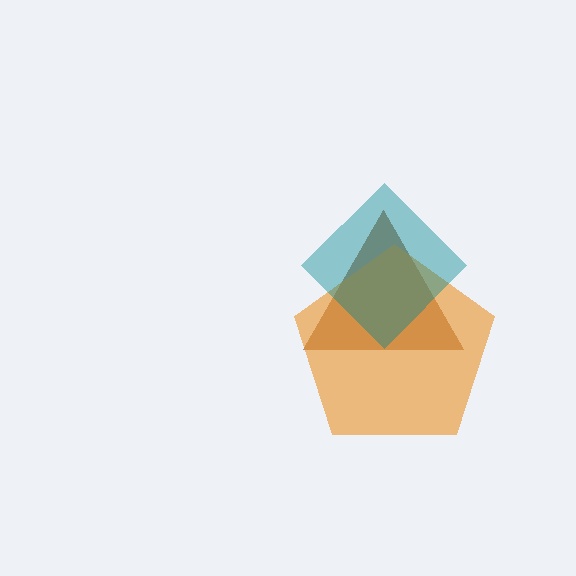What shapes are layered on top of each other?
The layered shapes are: a brown triangle, an orange pentagon, a teal diamond.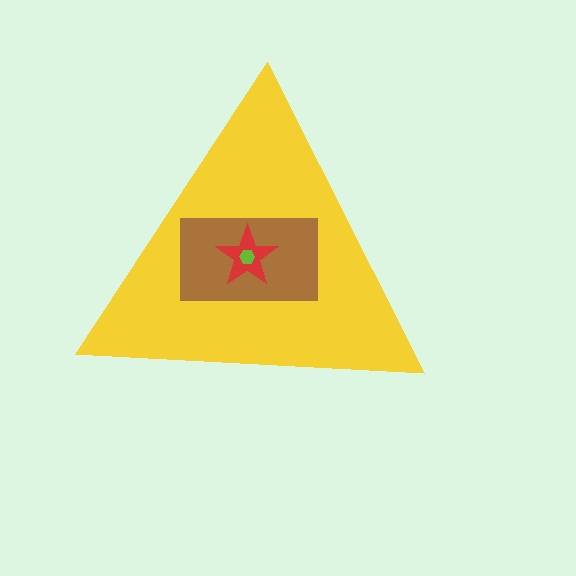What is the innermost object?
The lime hexagon.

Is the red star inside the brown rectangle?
Yes.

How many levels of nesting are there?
4.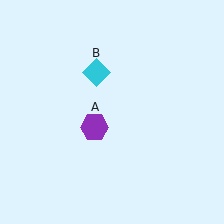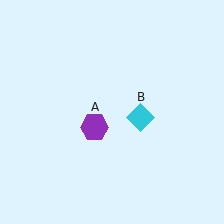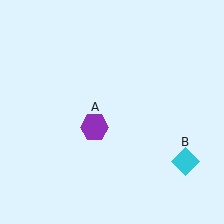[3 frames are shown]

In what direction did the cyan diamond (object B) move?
The cyan diamond (object B) moved down and to the right.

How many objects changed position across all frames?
1 object changed position: cyan diamond (object B).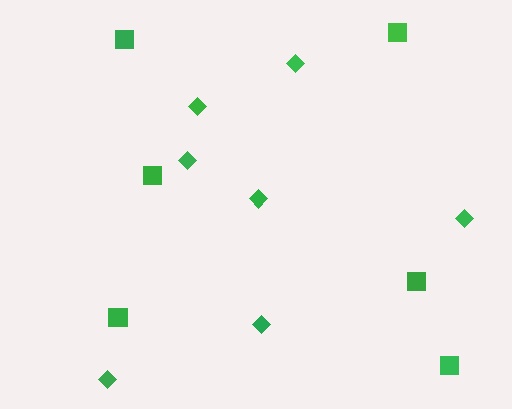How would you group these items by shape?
There are 2 groups: one group of squares (6) and one group of diamonds (7).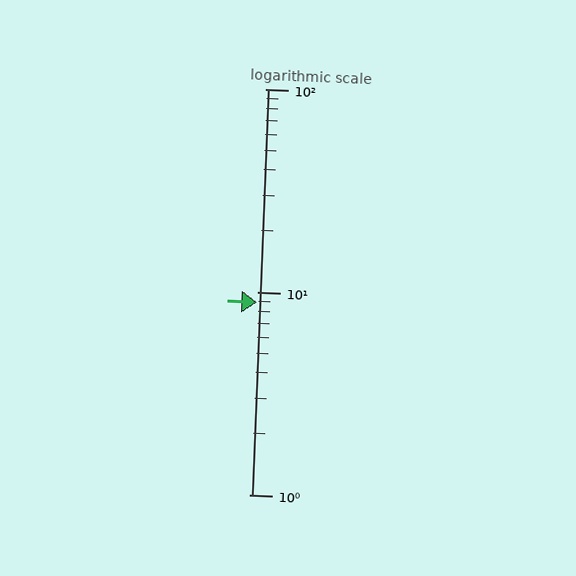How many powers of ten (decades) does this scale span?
The scale spans 2 decades, from 1 to 100.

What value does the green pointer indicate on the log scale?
The pointer indicates approximately 8.9.